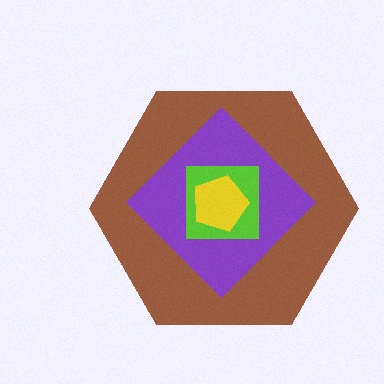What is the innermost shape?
The yellow pentagon.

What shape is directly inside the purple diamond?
The lime square.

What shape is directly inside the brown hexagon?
The purple diamond.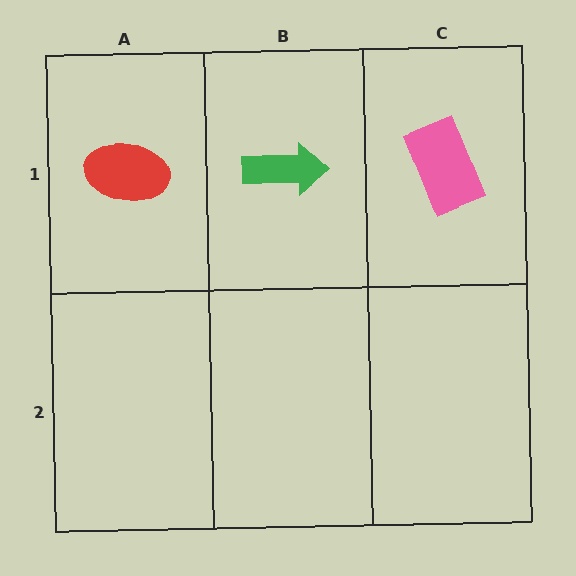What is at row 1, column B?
A green arrow.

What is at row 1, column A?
A red ellipse.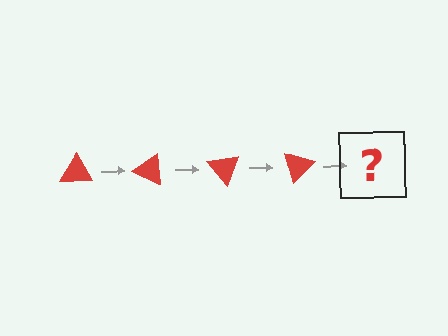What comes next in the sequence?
The next element should be a red triangle rotated 100 degrees.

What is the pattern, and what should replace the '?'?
The pattern is that the triangle rotates 25 degrees each step. The '?' should be a red triangle rotated 100 degrees.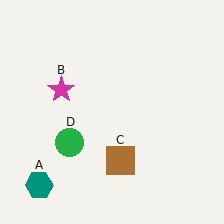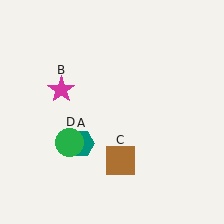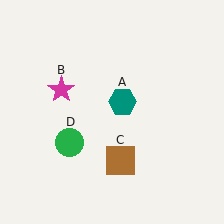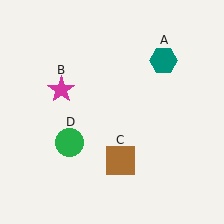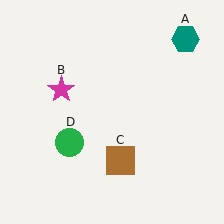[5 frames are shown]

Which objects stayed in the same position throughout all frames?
Magenta star (object B) and brown square (object C) and green circle (object D) remained stationary.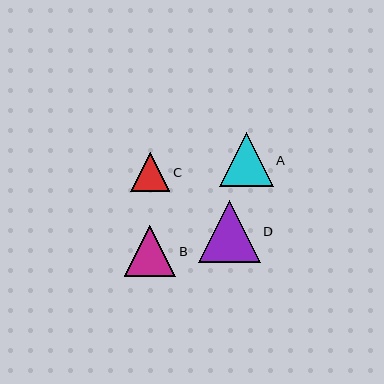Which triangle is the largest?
Triangle D is the largest with a size of approximately 62 pixels.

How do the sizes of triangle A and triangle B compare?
Triangle A and triangle B are approximately the same size.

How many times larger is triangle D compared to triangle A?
Triangle D is approximately 1.1 times the size of triangle A.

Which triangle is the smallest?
Triangle C is the smallest with a size of approximately 39 pixels.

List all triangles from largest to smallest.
From largest to smallest: D, A, B, C.